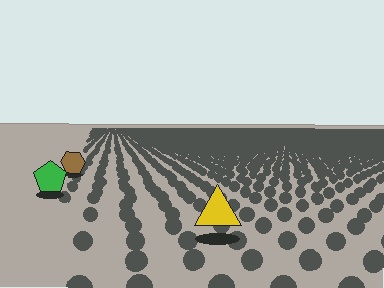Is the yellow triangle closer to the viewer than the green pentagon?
Yes. The yellow triangle is closer — you can tell from the texture gradient: the ground texture is coarser near it.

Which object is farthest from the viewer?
The brown hexagon is farthest from the viewer. It appears smaller and the ground texture around it is denser.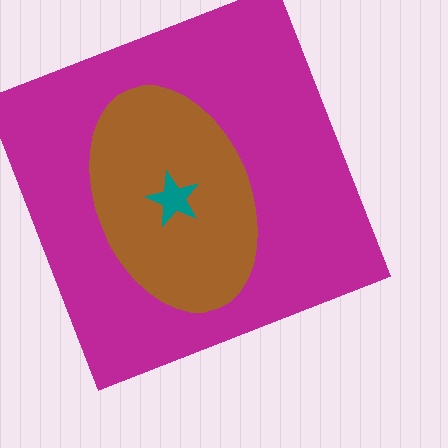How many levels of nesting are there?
3.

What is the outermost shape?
The magenta square.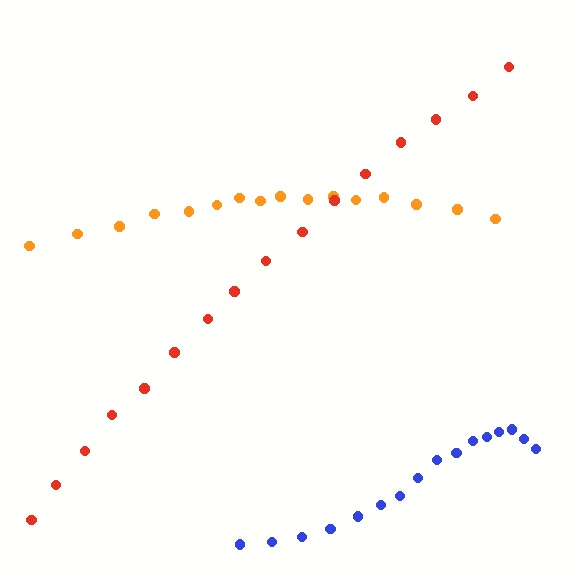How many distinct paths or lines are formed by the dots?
There are 3 distinct paths.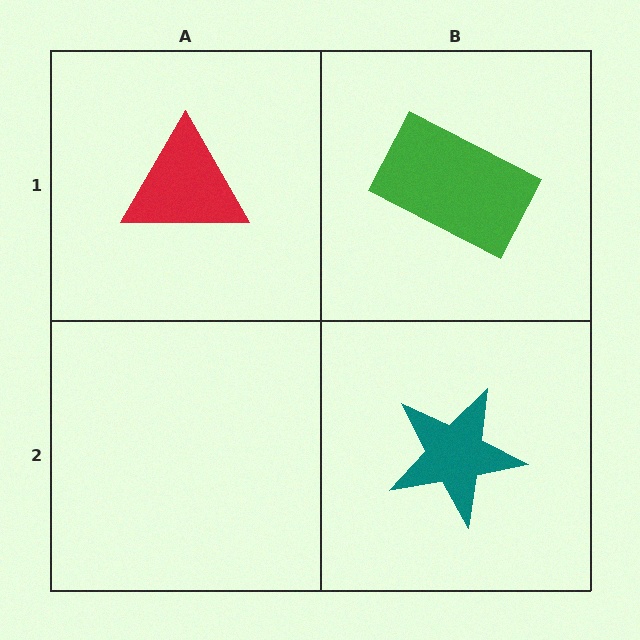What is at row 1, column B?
A green rectangle.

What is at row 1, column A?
A red triangle.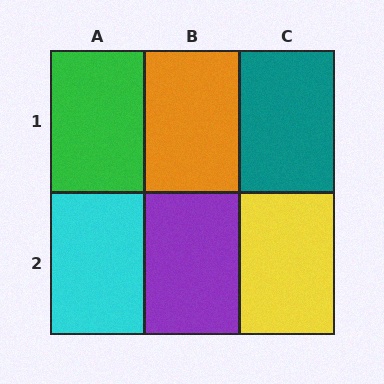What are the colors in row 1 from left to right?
Green, orange, teal.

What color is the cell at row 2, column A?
Cyan.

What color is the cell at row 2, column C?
Yellow.